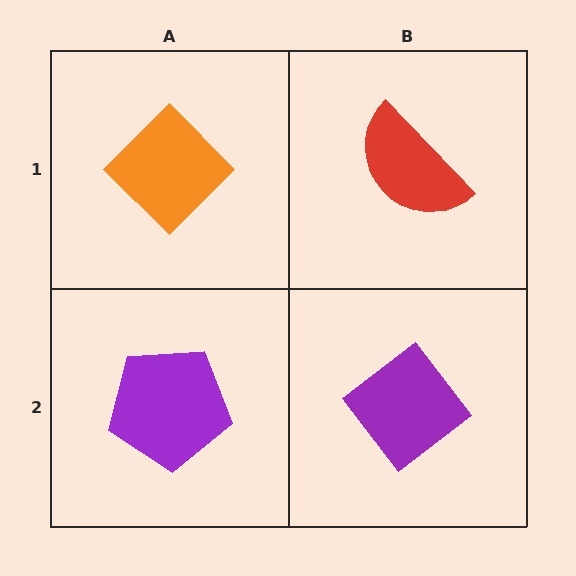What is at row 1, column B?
A red semicircle.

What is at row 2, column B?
A purple diamond.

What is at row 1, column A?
An orange diamond.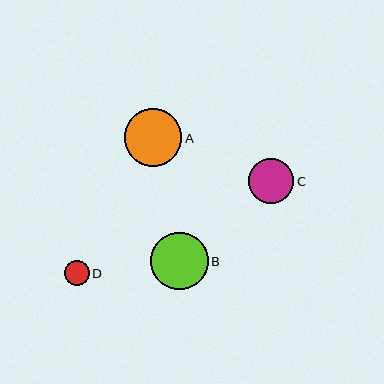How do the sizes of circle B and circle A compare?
Circle B and circle A are approximately the same size.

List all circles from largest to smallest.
From largest to smallest: B, A, C, D.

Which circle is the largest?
Circle B is the largest with a size of approximately 58 pixels.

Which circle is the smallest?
Circle D is the smallest with a size of approximately 25 pixels.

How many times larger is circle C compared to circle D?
Circle C is approximately 1.8 times the size of circle D.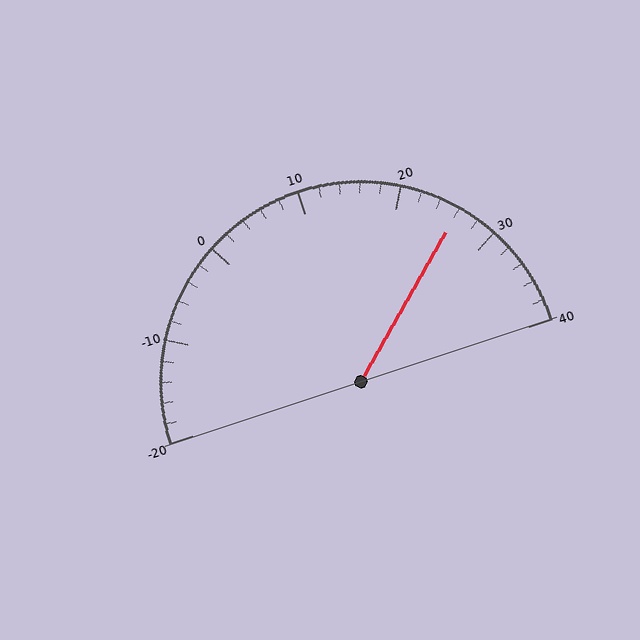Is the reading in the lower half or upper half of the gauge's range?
The reading is in the upper half of the range (-20 to 40).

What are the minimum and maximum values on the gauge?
The gauge ranges from -20 to 40.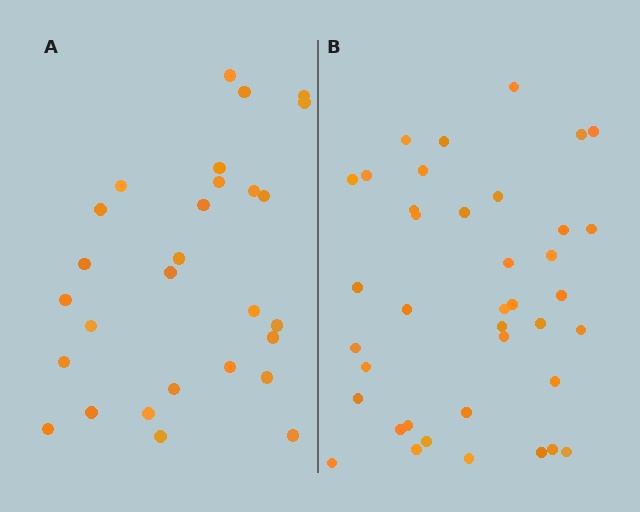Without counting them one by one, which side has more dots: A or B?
Region B (the right region) has more dots.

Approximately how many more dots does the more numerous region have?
Region B has roughly 12 or so more dots than region A.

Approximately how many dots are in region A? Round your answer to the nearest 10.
About 30 dots. (The exact count is 28, which rounds to 30.)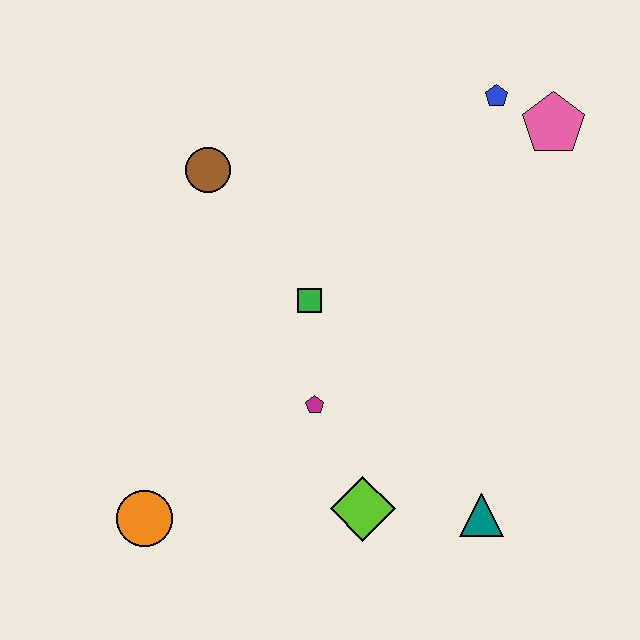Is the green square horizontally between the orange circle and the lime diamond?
Yes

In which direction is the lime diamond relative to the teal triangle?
The lime diamond is to the left of the teal triangle.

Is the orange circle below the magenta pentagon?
Yes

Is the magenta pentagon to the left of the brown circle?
No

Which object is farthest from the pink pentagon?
The orange circle is farthest from the pink pentagon.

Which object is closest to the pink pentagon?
The blue pentagon is closest to the pink pentagon.